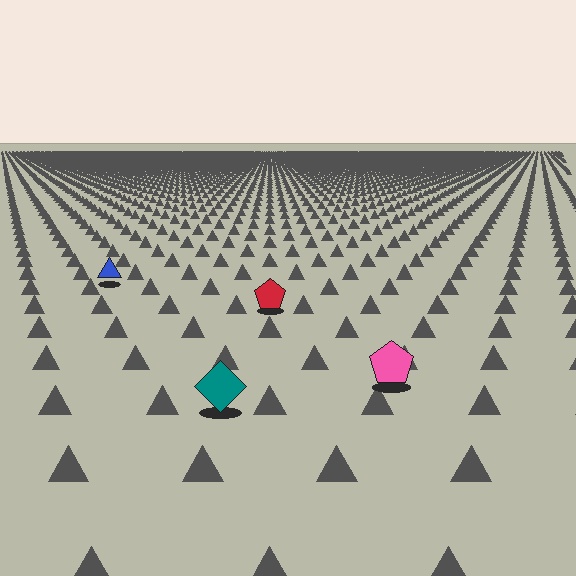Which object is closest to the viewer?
The teal diamond is closest. The texture marks near it are larger and more spread out.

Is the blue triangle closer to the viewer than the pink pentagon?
No. The pink pentagon is closer — you can tell from the texture gradient: the ground texture is coarser near it.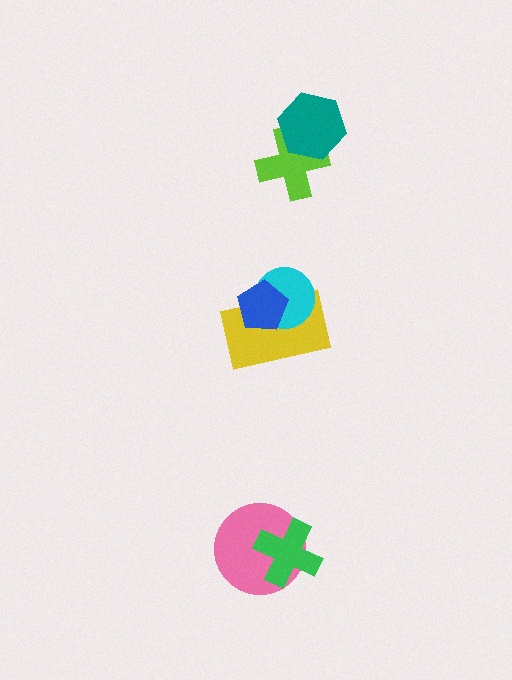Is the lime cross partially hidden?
Yes, it is partially covered by another shape.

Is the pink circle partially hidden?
Yes, it is partially covered by another shape.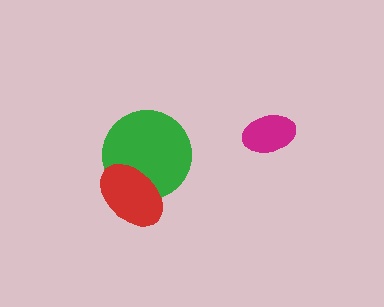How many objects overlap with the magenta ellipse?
0 objects overlap with the magenta ellipse.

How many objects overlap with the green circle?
1 object overlaps with the green circle.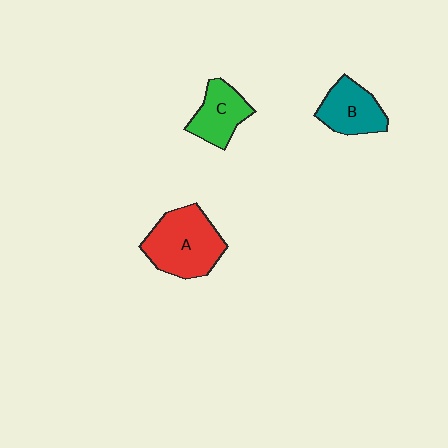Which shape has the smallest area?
Shape C (green).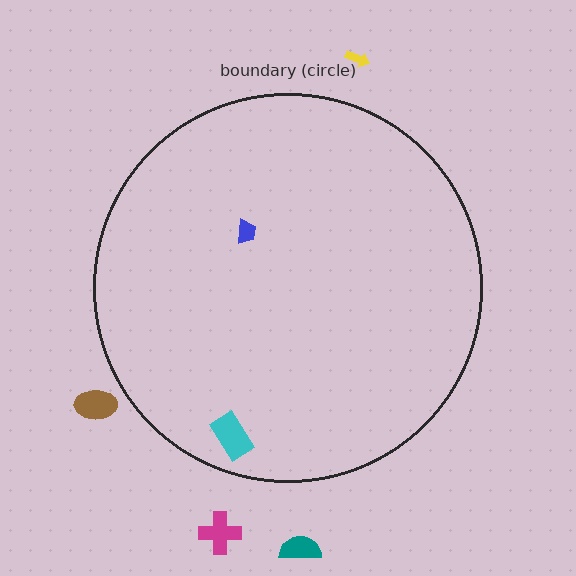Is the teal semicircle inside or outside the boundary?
Outside.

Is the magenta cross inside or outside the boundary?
Outside.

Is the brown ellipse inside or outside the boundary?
Outside.